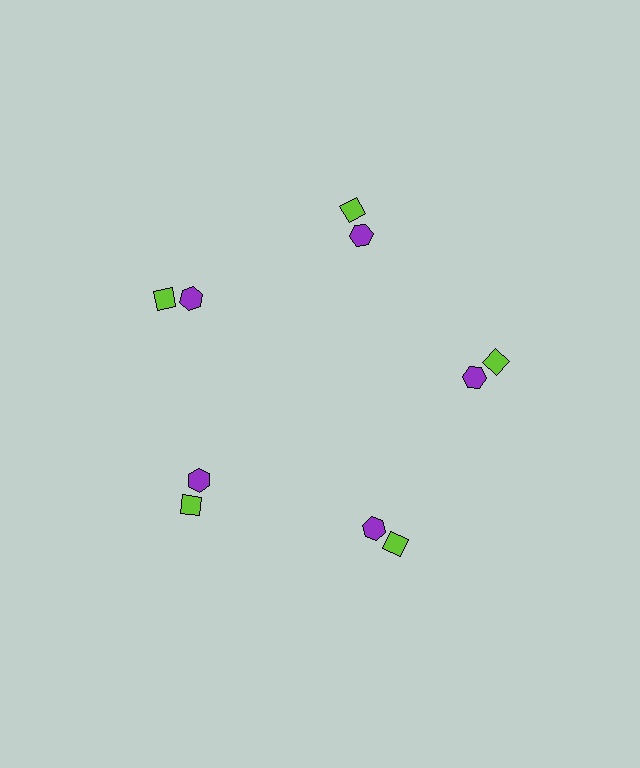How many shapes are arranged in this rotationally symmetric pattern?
There are 10 shapes, arranged in 5 groups of 2.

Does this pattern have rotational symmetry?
Yes, this pattern has 5-fold rotational symmetry. It looks the same after rotating 72 degrees around the center.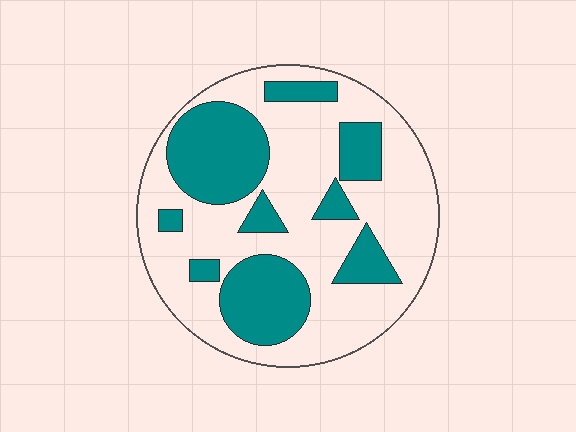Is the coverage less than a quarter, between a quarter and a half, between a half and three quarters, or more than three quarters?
Between a quarter and a half.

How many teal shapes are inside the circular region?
9.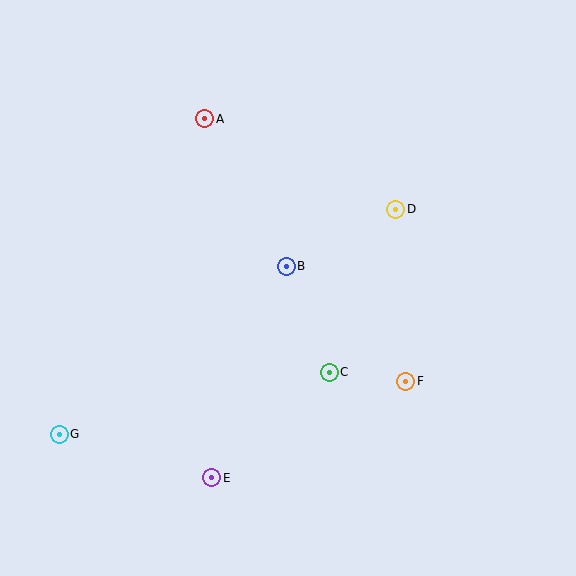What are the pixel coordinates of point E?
Point E is at (211, 478).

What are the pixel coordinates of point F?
Point F is at (406, 381).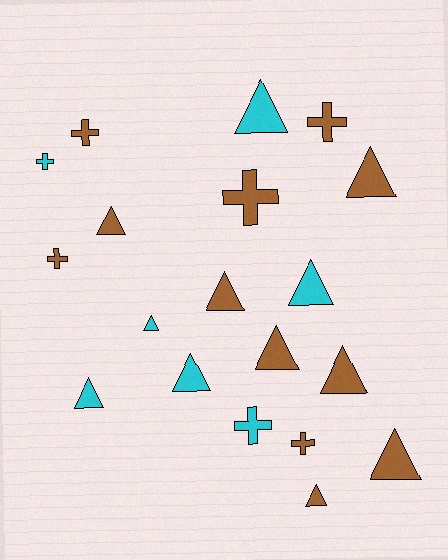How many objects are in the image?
There are 19 objects.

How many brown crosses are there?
There are 5 brown crosses.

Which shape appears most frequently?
Triangle, with 12 objects.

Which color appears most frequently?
Brown, with 12 objects.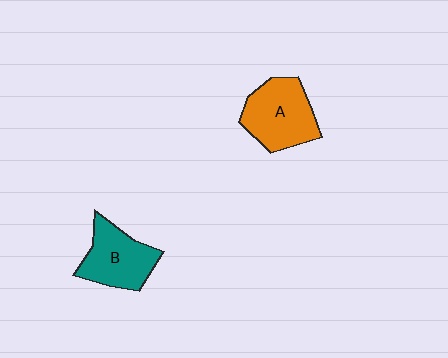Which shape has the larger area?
Shape A (orange).